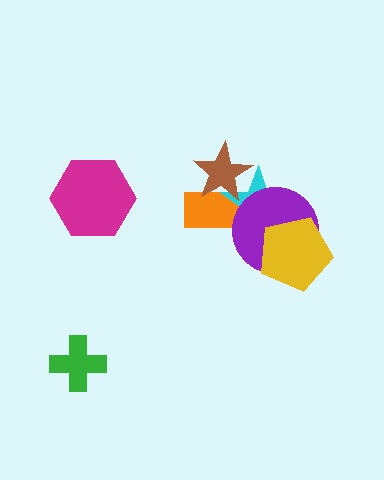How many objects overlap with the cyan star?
4 objects overlap with the cyan star.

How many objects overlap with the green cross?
0 objects overlap with the green cross.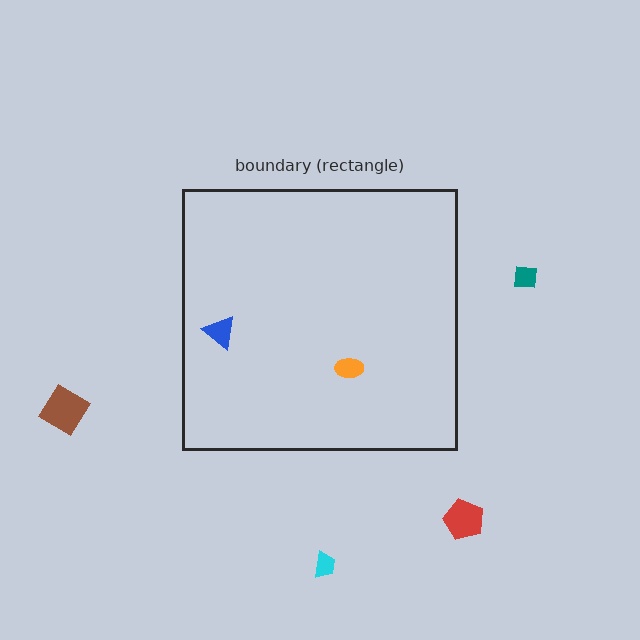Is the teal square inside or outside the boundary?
Outside.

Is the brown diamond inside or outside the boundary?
Outside.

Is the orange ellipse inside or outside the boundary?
Inside.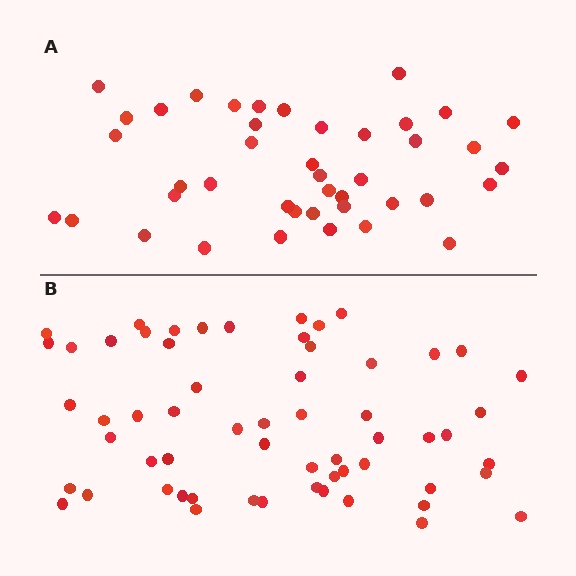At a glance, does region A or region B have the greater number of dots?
Region B (the bottom region) has more dots.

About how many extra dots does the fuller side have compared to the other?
Region B has approximately 20 more dots than region A.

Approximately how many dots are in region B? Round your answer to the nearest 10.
About 60 dots.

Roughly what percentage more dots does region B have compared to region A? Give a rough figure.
About 45% more.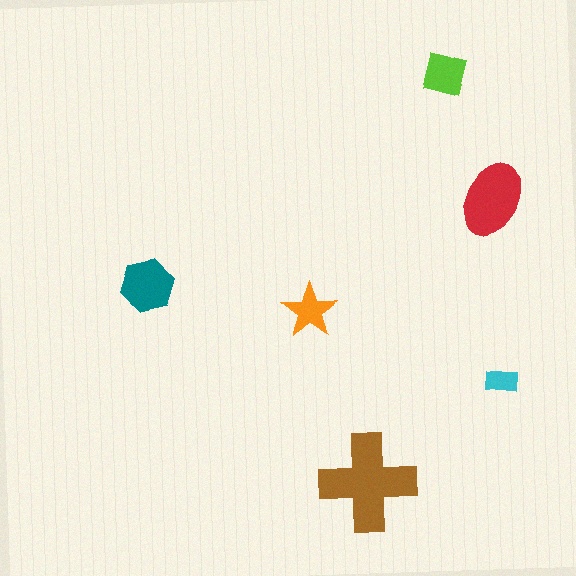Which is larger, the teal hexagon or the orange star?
The teal hexagon.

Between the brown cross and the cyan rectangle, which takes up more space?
The brown cross.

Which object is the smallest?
The cyan rectangle.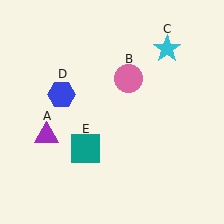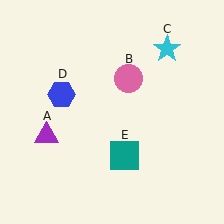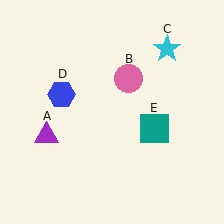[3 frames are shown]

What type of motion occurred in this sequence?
The teal square (object E) rotated counterclockwise around the center of the scene.